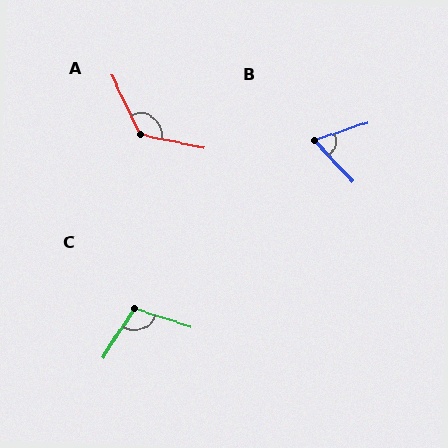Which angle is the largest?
A, at approximately 127 degrees.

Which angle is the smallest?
B, at approximately 66 degrees.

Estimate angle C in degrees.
Approximately 105 degrees.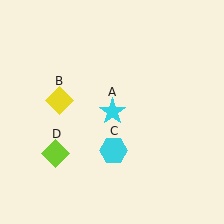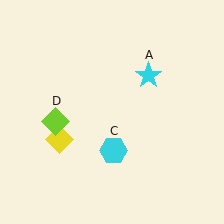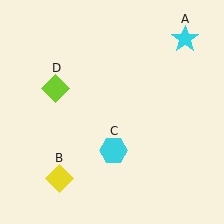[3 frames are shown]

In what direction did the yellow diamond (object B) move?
The yellow diamond (object B) moved down.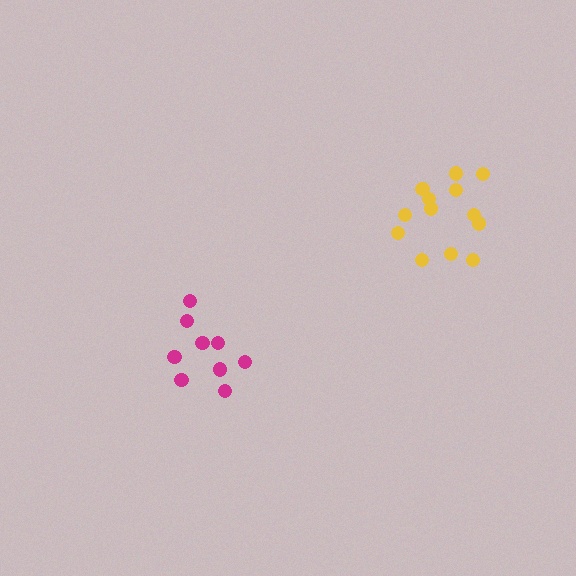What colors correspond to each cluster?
The clusters are colored: magenta, yellow.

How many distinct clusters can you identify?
There are 2 distinct clusters.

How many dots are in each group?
Group 1: 9 dots, Group 2: 13 dots (22 total).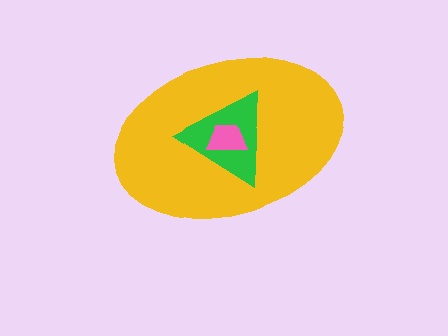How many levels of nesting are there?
3.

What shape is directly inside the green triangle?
The pink trapezoid.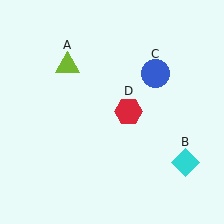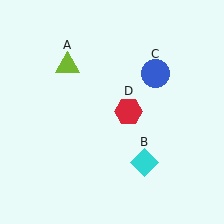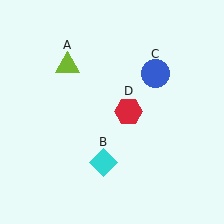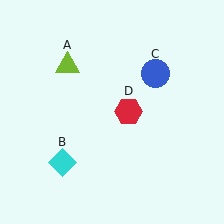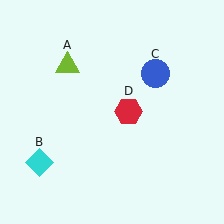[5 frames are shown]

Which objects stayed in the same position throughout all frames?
Lime triangle (object A) and blue circle (object C) and red hexagon (object D) remained stationary.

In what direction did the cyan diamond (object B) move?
The cyan diamond (object B) moved left.